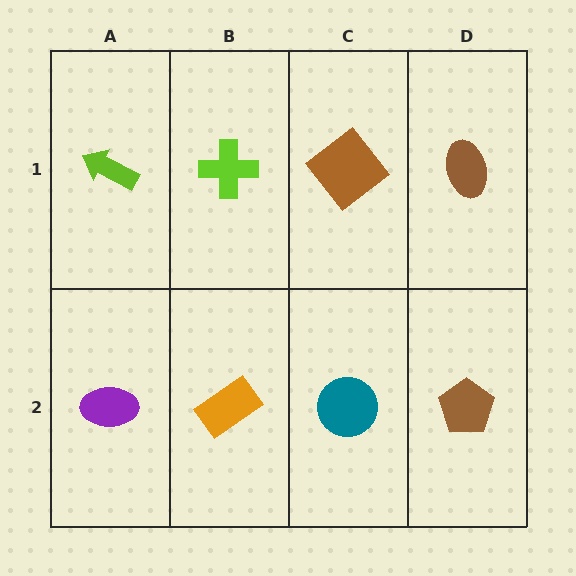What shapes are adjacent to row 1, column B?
An orange rectangle (row 2, column B), a lime arrow (row 1, column A), a brown diamond (row 1, column C).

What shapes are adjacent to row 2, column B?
A lime cross (row 1, column B), a purple ellipse (row 2, column A), a teal circle (row 2, column C).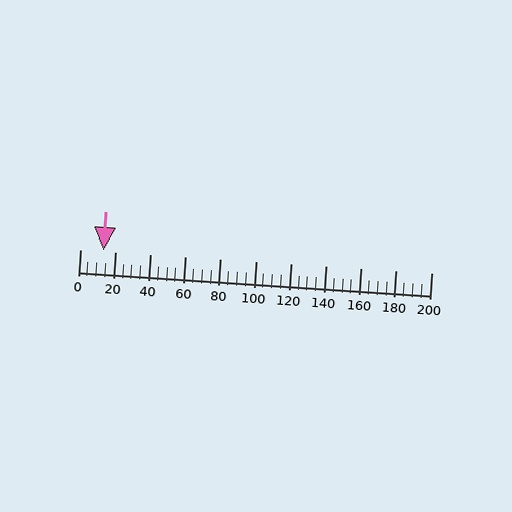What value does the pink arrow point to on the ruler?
The pink arrow points to approximately 13.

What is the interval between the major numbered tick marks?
The major tick marks are spaced 20 units apart.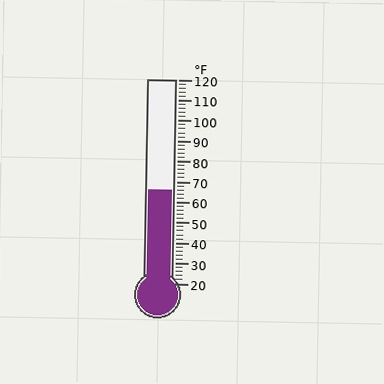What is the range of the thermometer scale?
The thermometer scale ranges from 20°F to 120°F.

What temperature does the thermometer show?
The thermometer shows approximately 66°F.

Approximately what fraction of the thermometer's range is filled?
The thermometer is filled to approximately 45% of its range.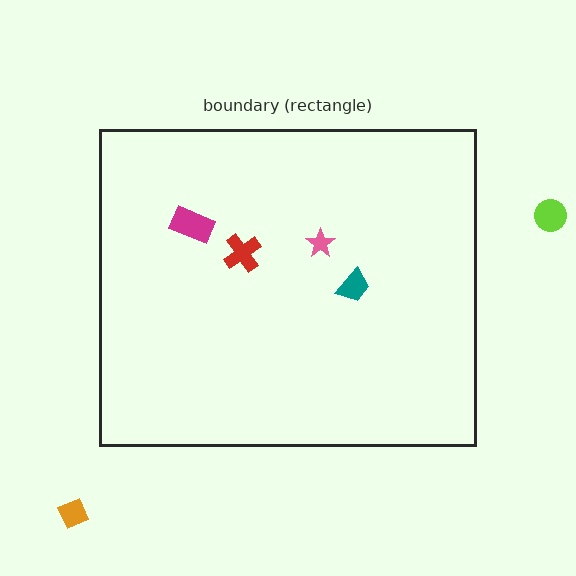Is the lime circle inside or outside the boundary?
Outside.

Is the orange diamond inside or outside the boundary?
Outside.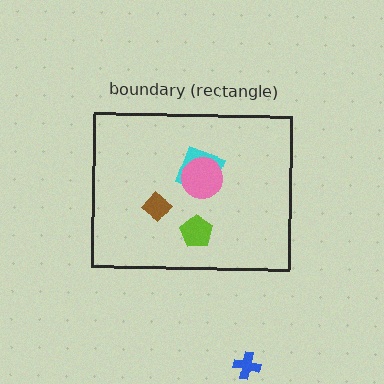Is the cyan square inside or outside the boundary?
Inside.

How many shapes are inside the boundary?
4 inside, 1 outside.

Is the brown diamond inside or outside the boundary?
Inside.